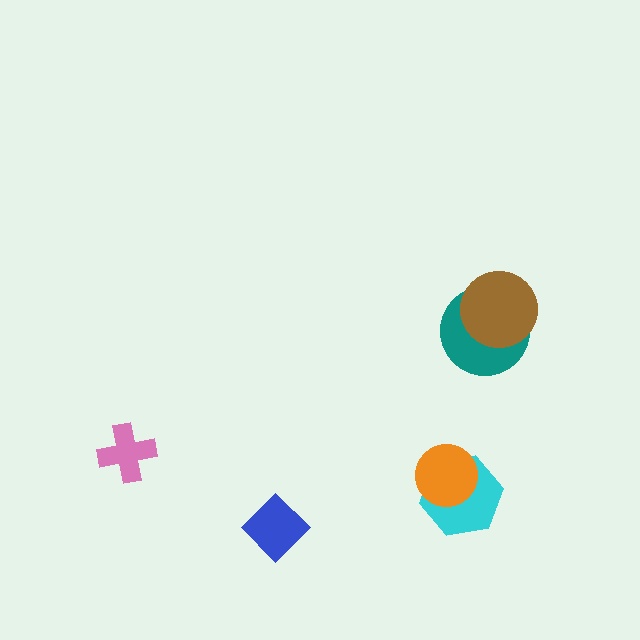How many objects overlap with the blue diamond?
0 objects overlap with the blue diamond.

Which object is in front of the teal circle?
The brown circle is in front of the teal circle.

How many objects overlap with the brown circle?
1 object overlaps with the brown circle.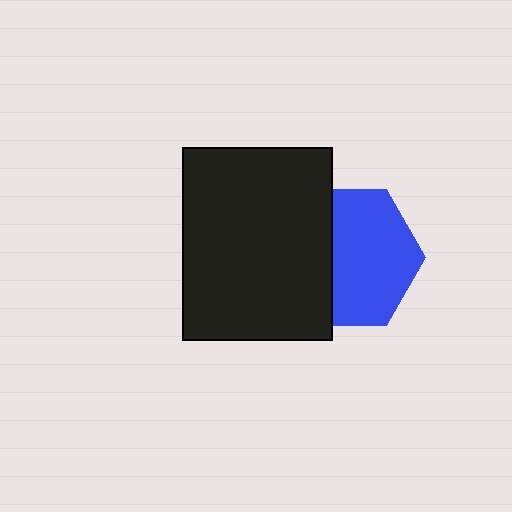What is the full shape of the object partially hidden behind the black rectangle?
The partially hidden object is a blue hexagon.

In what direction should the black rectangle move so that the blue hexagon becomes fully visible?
The black rectangle should move left. That is the shortest direction to clear the overlap and leave the blue hexagon fully visible.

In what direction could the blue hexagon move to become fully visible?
The blue hexagon could move right. That would shift it out from behind the black rectangle entirely.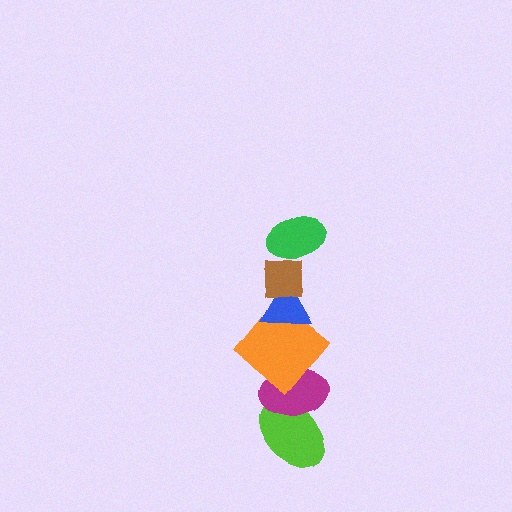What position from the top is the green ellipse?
The green ellipse is 1st from the top.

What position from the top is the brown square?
The brown square is 2nd from the top.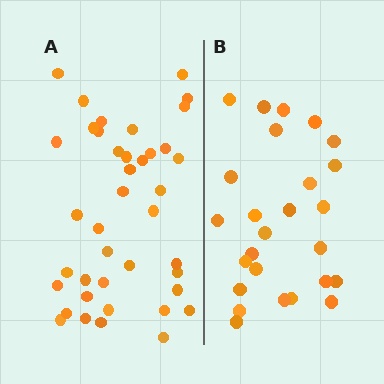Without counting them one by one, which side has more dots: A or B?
Region A (the left region) has more dots.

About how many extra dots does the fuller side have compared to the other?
Region A has approximately 15 more dots than region B.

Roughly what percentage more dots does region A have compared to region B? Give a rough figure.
About 55% more.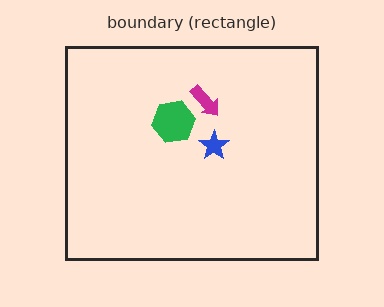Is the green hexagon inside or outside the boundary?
Inside.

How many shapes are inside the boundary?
3 inside, 0 outside.